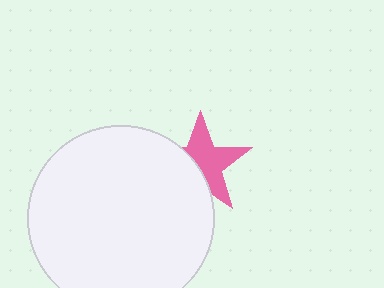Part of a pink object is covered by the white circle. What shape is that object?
It is a star.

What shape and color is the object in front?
The object in front is a white circle.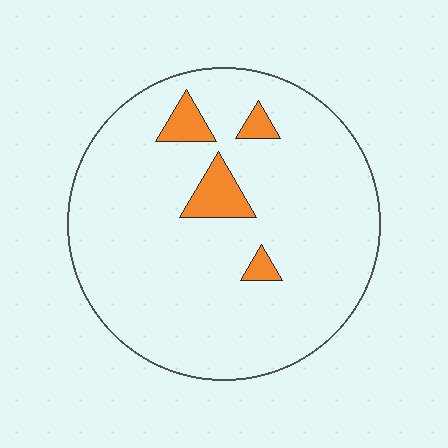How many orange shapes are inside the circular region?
4.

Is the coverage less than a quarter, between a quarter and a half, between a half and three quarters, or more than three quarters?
Less than a quarter.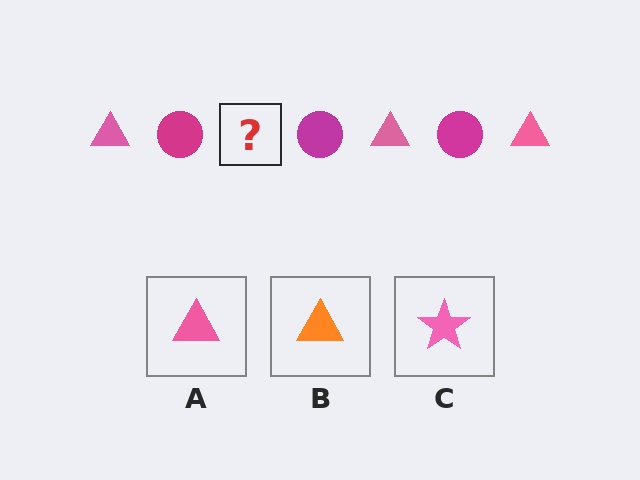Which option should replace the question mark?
Option A.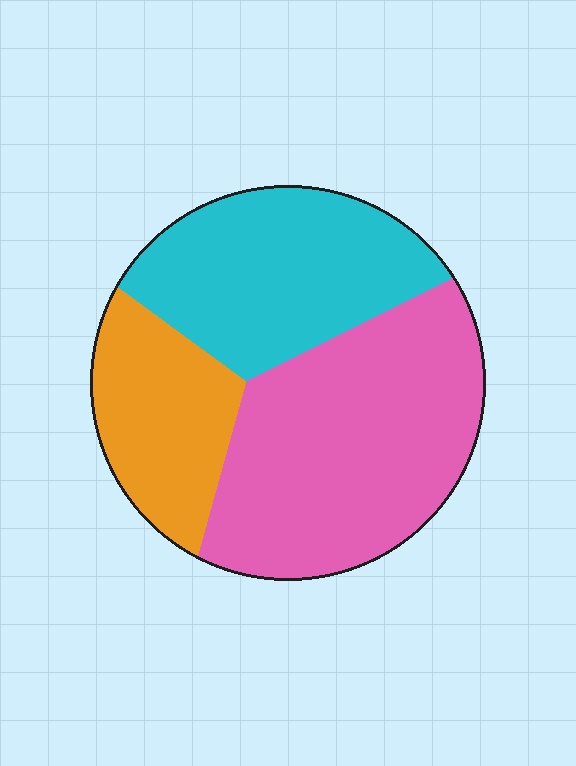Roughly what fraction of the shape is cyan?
Cyan covers 32% of the shape.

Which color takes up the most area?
Pink, at roughly 45%.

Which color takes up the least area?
Orange, at roughly 20%.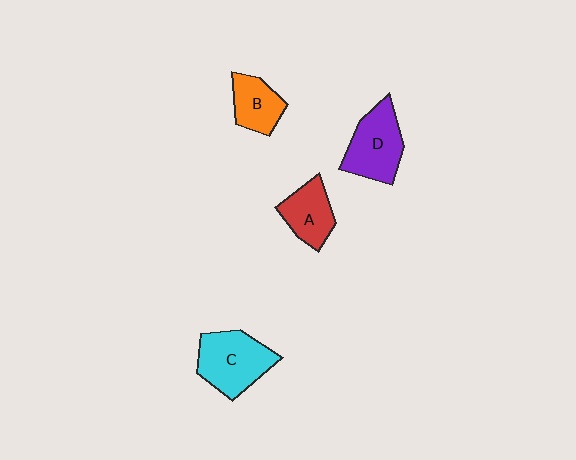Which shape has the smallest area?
Shape B (orange).